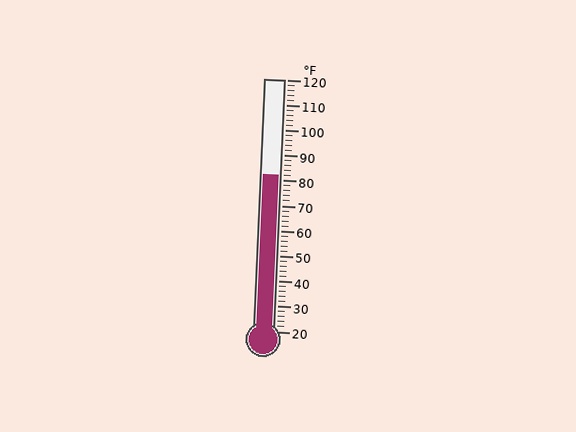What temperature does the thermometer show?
The thermometer shows approximately 82°F.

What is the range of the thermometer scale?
The thermometer scale ranges from 20°F to 120°F.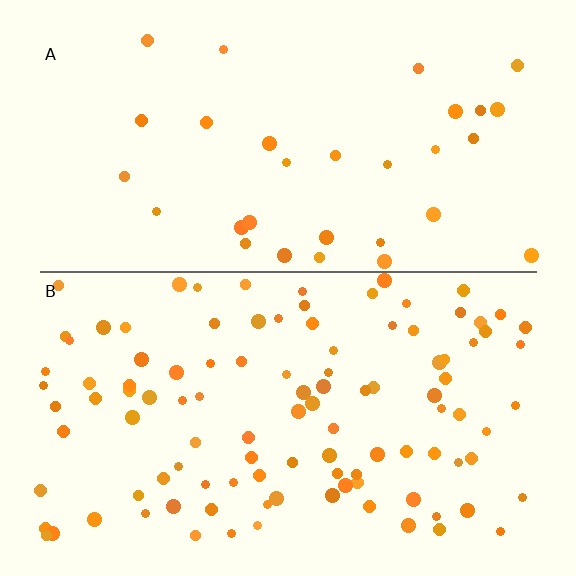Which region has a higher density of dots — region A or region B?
B (the bottom).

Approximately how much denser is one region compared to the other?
Approximately 3.4× — region B over region A.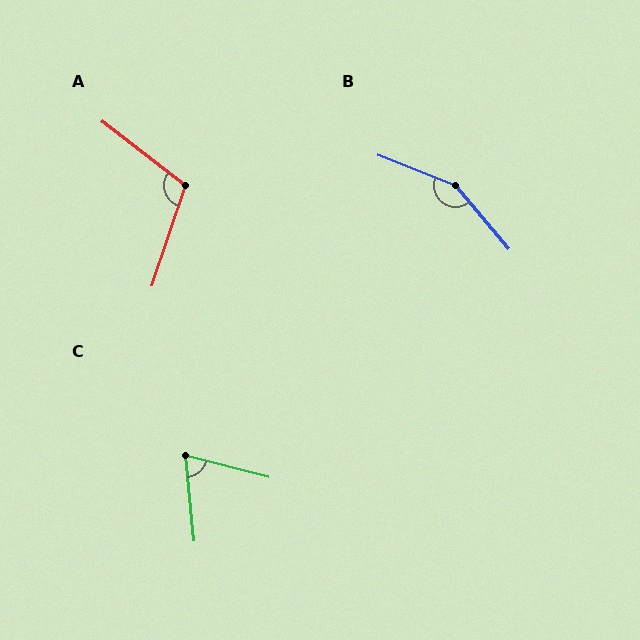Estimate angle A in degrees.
Approximately 109 degrees.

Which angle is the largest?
B, at approximately 152 degrees.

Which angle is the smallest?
C, at approximately 70 degrees.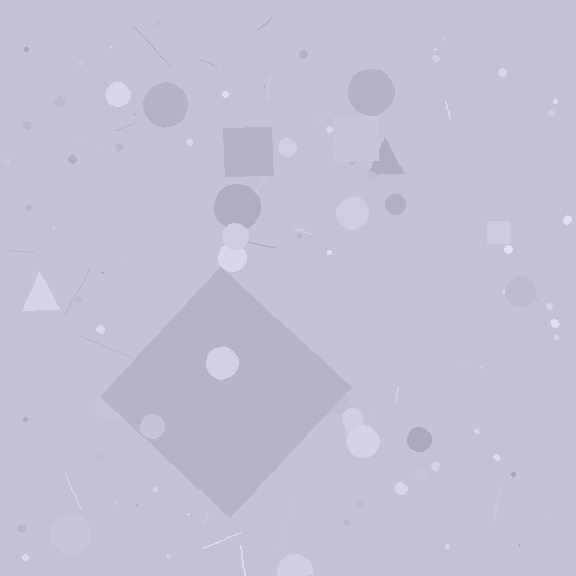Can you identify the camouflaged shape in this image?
The camouflaged shape is a diamond.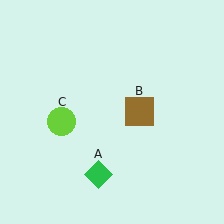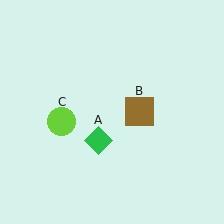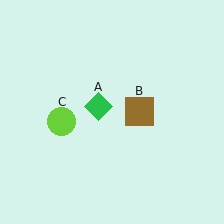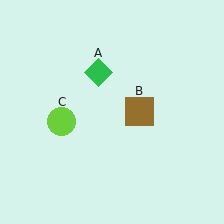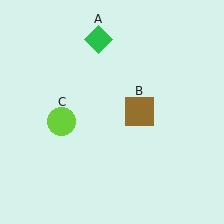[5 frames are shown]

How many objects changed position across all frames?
1 object changed position: green diamond (object A).